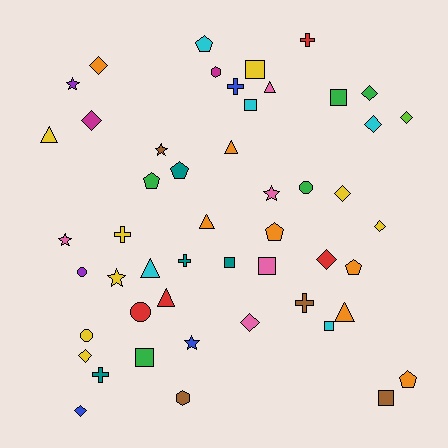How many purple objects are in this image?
There are 2 purple objects.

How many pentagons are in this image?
There are 6 pentagons.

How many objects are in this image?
There are 50 objects.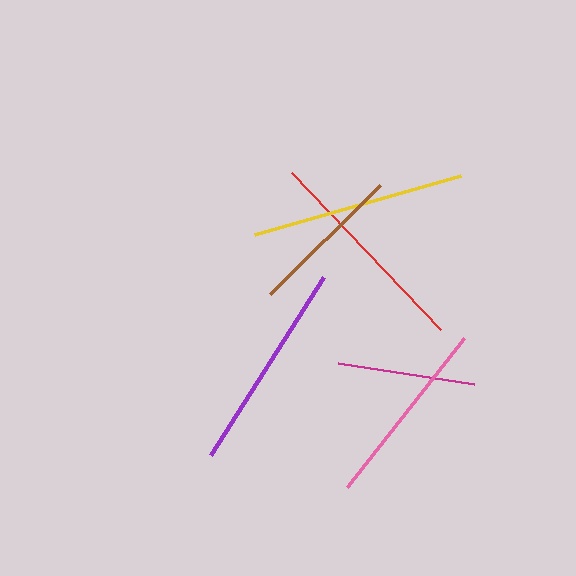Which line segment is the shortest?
The magenta line is the shortest at approximately 138 pixels.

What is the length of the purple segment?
The purple segment is approximately 211 pixels long.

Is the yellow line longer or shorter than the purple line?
The yellow line is longer than the purple line.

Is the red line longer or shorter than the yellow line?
The red line is longer than the yellow line.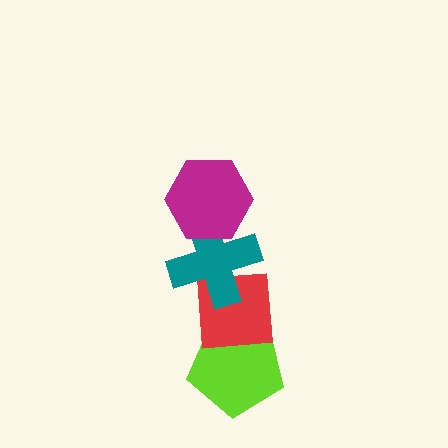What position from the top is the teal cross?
The teal cross is 2nd from the top.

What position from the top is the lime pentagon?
The lime pentagon is 4th from the top.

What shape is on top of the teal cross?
The magenta hexagon is on top of the teal cross.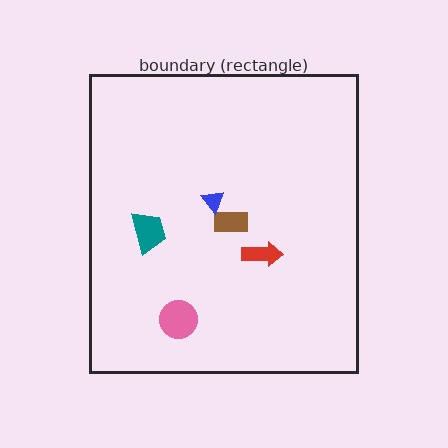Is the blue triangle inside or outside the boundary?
Inside.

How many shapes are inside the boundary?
5 inside, 0 outside.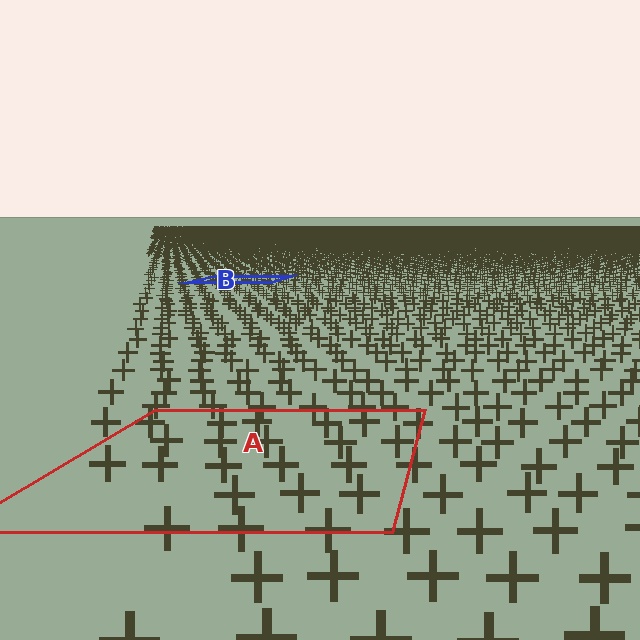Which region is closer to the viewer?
Region A is closer. The texture elements there are larger and more spread out.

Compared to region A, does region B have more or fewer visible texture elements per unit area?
Region B has more texture elements per unit area — they are packed more densely because it is farther away.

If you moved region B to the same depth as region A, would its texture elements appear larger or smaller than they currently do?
They would appear larger. At a closer depth, the same texture elements are projected at a bigger on-screen size.